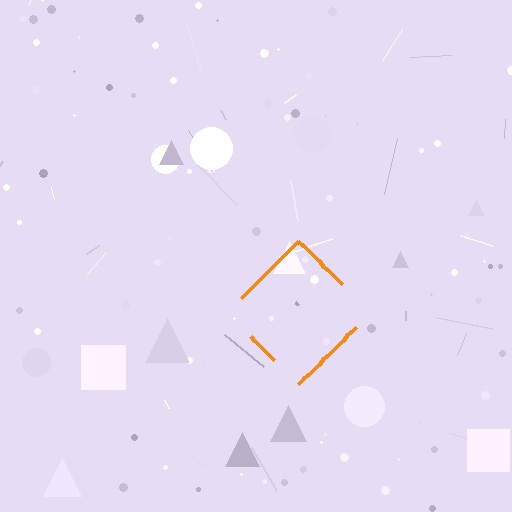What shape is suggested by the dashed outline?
The dashed outline suggests a diamond.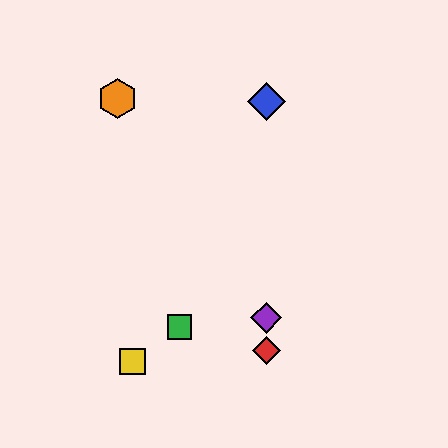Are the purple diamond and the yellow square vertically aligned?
No, the purple diamond is at x≈266 and the yellow square is at x≈133.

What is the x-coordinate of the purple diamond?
The purple diamond is at x≈266.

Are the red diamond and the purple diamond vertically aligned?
Yes, both are at x≈266.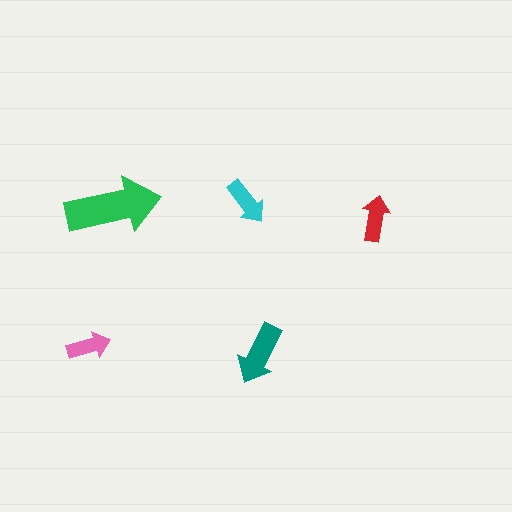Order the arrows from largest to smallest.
the green one, the teal one, the cyan one, the red one, the pink one.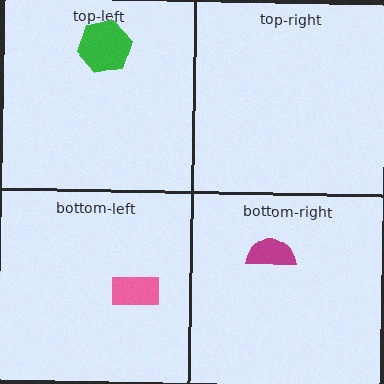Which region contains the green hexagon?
The top-left region.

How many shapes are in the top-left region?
1.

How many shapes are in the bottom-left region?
1.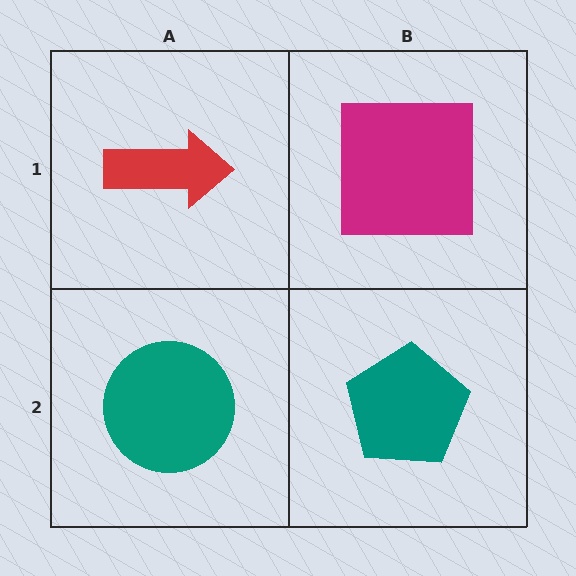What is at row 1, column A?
A red arrow.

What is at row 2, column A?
A teal circle.